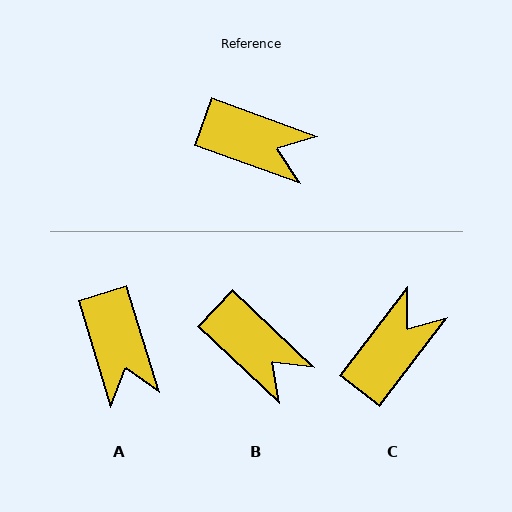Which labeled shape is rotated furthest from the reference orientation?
C, about 72 degrees away.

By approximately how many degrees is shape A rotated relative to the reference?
Approximately 53 degrees clockwise.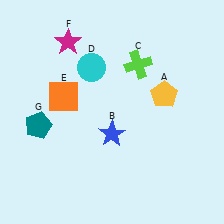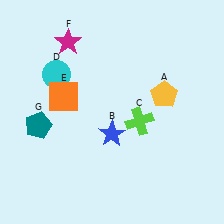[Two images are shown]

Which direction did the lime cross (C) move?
The lime cross (C) moved down.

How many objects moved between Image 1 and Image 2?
2 objects moved between the two images.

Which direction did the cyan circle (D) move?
The cyan circle (D) moved left.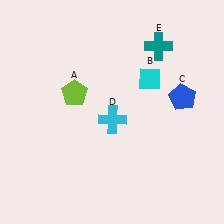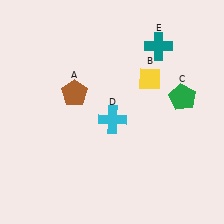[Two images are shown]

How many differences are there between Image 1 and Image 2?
There are 3 differences between the two images.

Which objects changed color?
A changed from lime to brown. B changed from cyan to yellow. C changed from blue to green.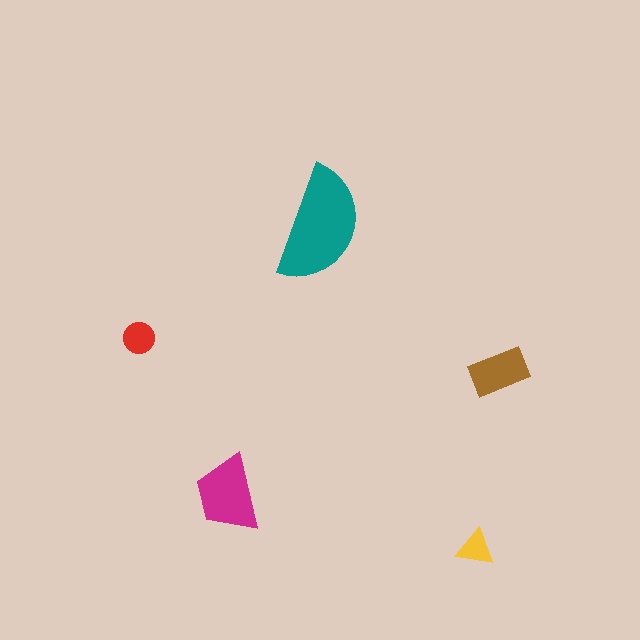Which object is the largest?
The teal semicircle.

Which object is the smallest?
The yellow triangle.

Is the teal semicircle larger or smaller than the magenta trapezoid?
Larger.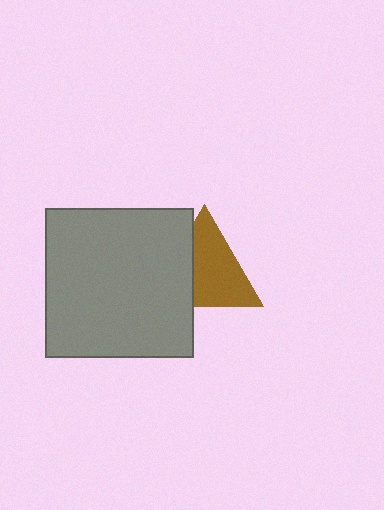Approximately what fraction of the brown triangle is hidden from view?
Roughly 33% of the brown triangle is hidden behind the gray square.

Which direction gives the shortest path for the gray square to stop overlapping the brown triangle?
Moving left gives the shortest separation.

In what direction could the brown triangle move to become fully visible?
The brown triangle could move right. That would shift it out from behind the gray square entirely.